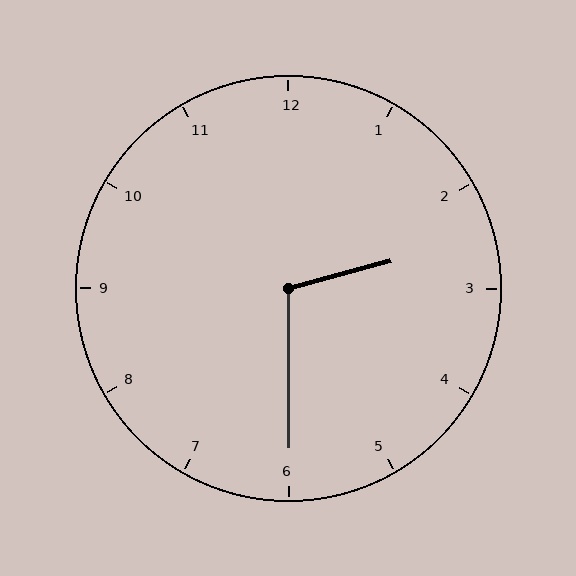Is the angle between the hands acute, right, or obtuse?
It is obtuse.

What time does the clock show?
2:30.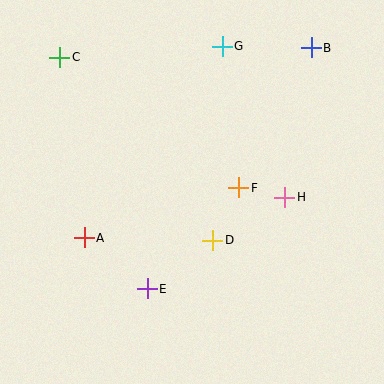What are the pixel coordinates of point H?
Point H is at (285, 197).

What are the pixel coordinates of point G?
Point G is at (222, 46).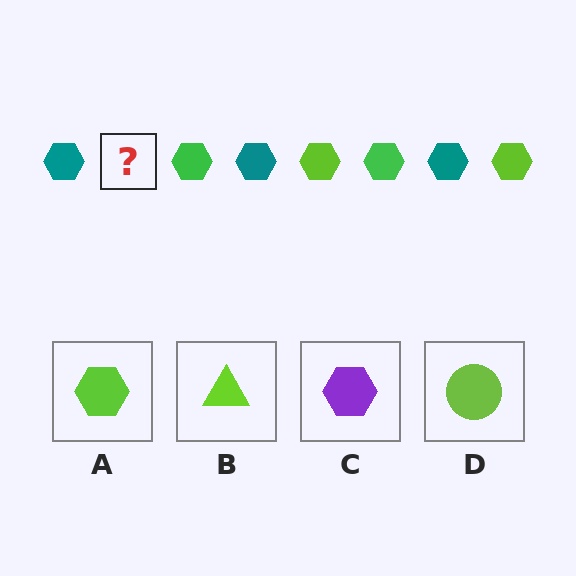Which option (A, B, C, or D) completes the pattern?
A.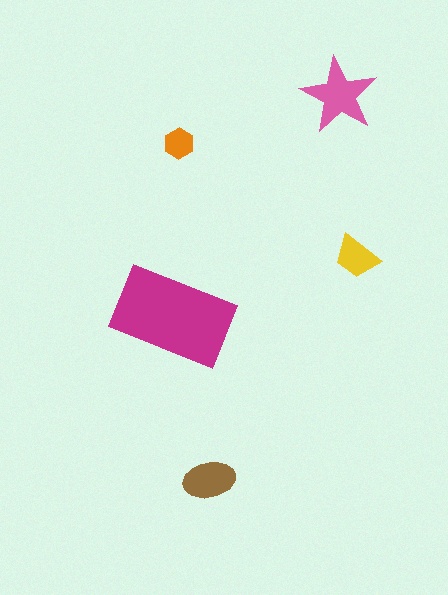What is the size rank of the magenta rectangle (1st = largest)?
1st.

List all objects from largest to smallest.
The magenta rectangle, the pink star, the brown ellipse, the yellow trapezoid, the orange hexagon.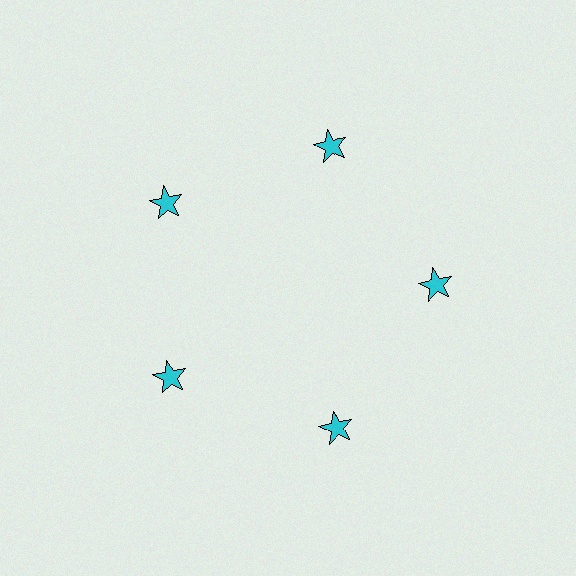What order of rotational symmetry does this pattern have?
This pattern has 5-fold rotational symmetry.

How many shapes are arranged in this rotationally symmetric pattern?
There are 5 shapes, arranged in 5 groups of 1.